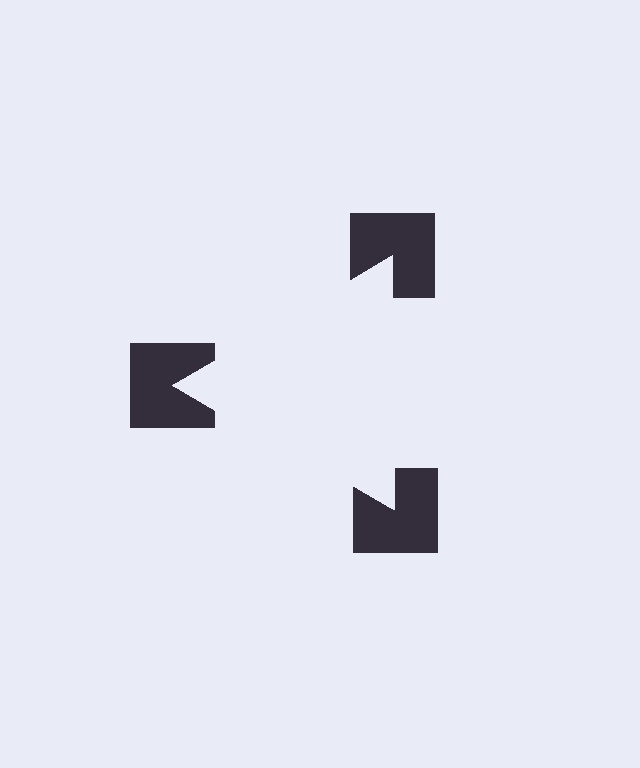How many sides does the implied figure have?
3 sides.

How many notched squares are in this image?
There are 3 — one at each vertex of the illusory triangle.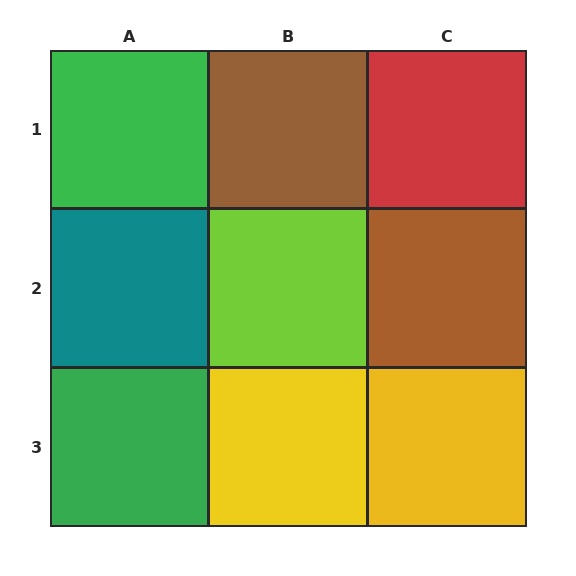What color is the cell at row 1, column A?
Green.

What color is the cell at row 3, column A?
Green.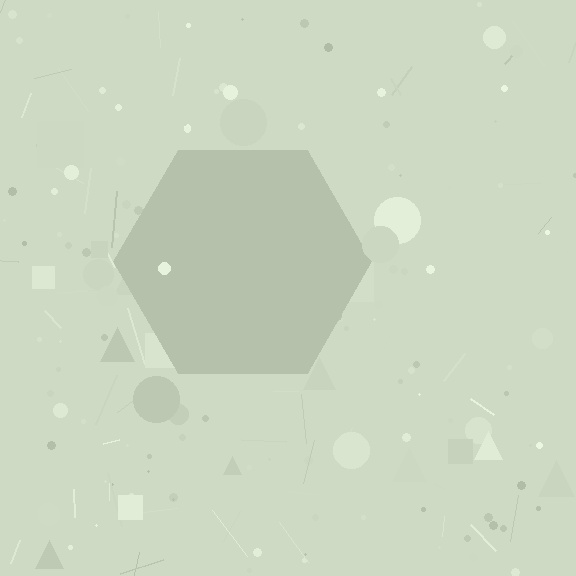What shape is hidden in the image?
A hexagon is hidden in the image.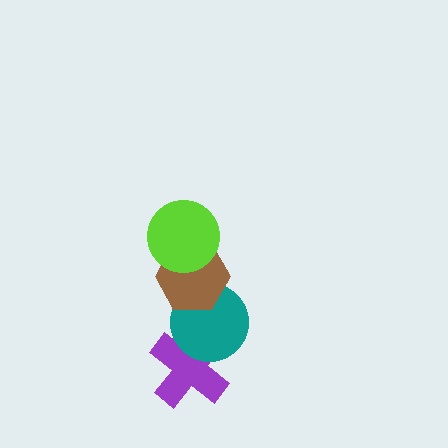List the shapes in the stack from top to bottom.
From top to bottom: the lime circle, the brown hexagon, the teal circle, the purple cross.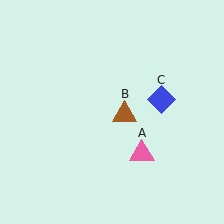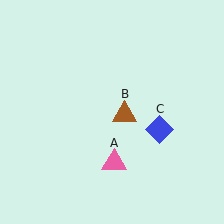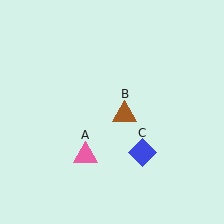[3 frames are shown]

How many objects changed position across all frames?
2 objects changed position: pink triangle (object A), blue diamond (object C).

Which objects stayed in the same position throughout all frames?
Brown triangle (object B) remained stationary.